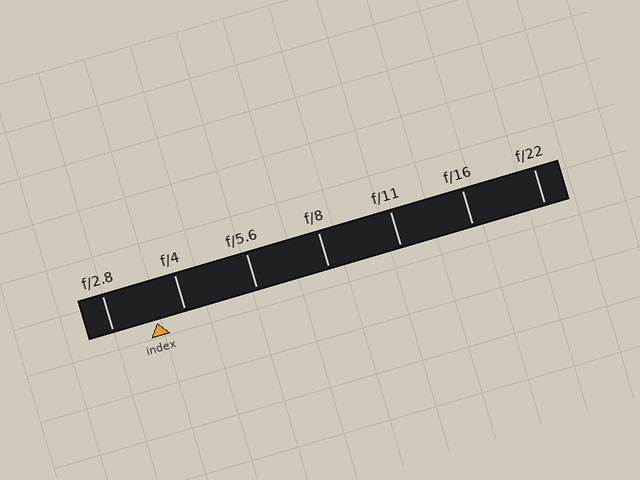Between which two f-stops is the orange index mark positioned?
The index mark is between f/2.8 and f/4.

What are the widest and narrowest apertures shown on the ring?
The widest aperture shown is f/2.8 and the narrowest is f/22.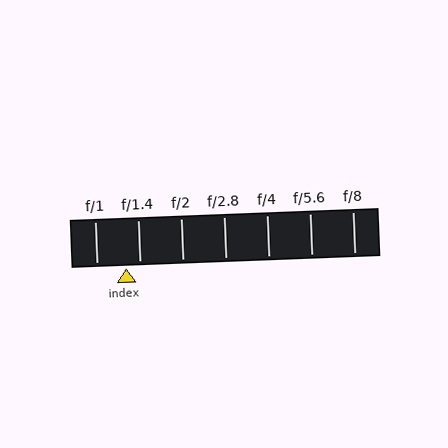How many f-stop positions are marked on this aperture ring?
There are 7 f-stop positions marked.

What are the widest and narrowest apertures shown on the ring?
The widest aperture shown is f/1 and the narrowest is f/8.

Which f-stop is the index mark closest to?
The index mark is closest to f/1.4.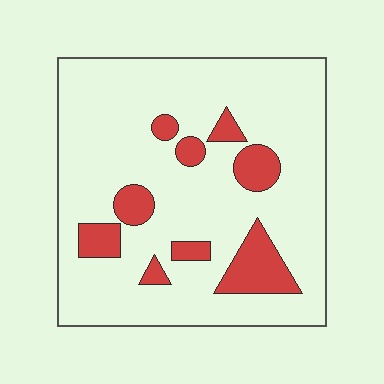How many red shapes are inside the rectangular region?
9.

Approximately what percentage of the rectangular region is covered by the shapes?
Approximately 15%.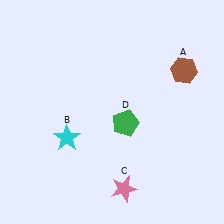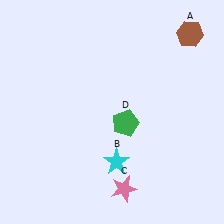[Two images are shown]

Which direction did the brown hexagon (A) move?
The brown hexagon (A) moved up.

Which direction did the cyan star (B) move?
The cyan star (B) moved right.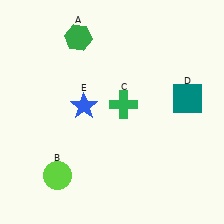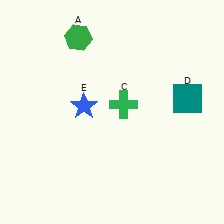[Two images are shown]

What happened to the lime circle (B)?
The lime circle (B) was removed in Image 2. It was in the bottom-left area of Image 1.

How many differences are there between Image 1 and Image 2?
There is 1 difference between the two images.